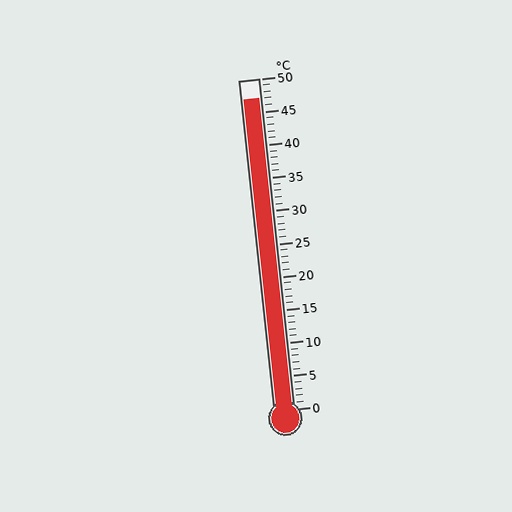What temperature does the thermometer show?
The thermometer shows approximately 47°C.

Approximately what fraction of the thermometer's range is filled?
The thermometer is filled to approximately 95% of its range.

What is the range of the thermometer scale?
The thermometer scale ranges from 0°C to 50°C.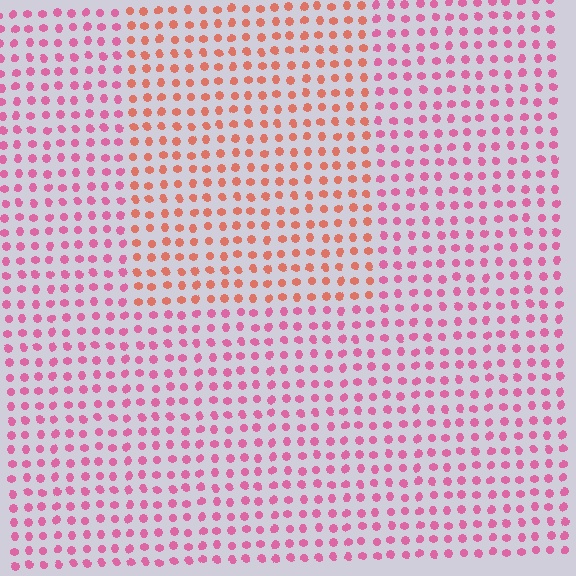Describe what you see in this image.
The image is filled with small pink elements in a uniform arrangement. A rectangle-shaped region is visible where the elements are tinted to a slightly different hue, forming a subtle color boundary.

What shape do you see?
I see a rectangle.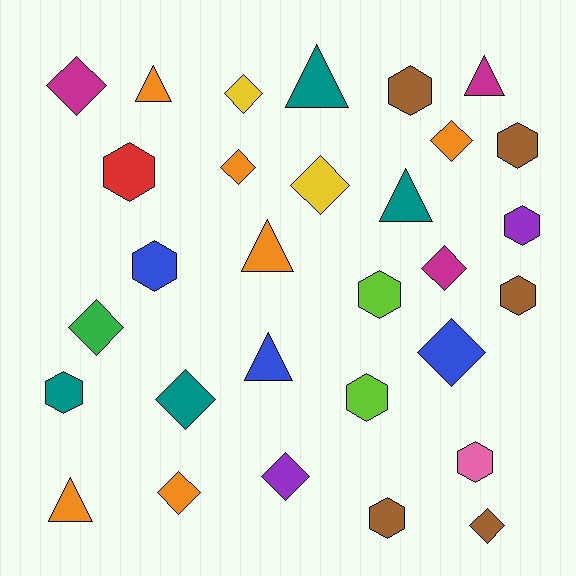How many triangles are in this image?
There are 7 triangles.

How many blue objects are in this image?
There are 3 blue objects.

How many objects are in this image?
There are 30 objects.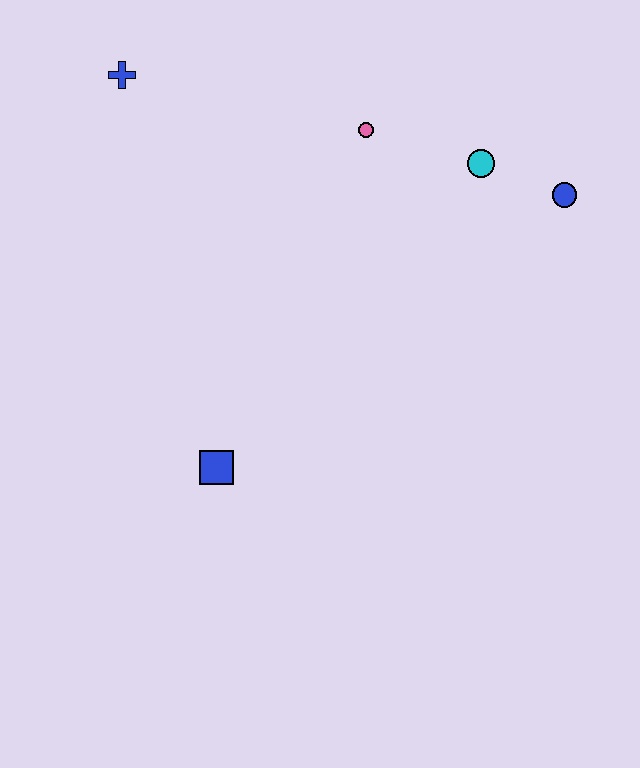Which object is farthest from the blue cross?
The blue circle is farthest from the blue cross.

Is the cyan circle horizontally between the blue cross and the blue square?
No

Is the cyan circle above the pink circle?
No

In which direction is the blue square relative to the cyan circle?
The blue square is below the cyan circle.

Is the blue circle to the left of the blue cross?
No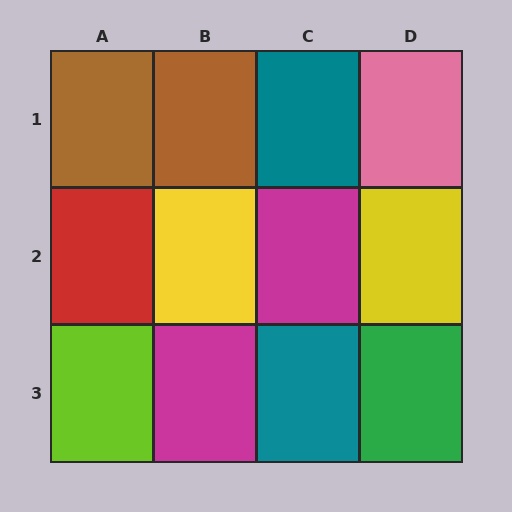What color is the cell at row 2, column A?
Red.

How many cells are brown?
2 cells are brown.